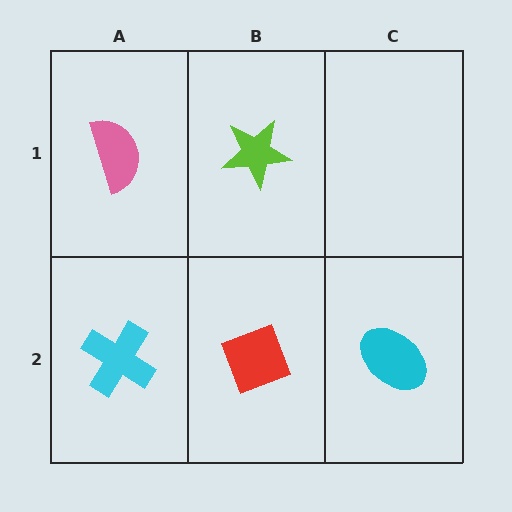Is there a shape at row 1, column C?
No, that cell is empty.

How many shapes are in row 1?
2 shapes.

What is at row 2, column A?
A cyan cross.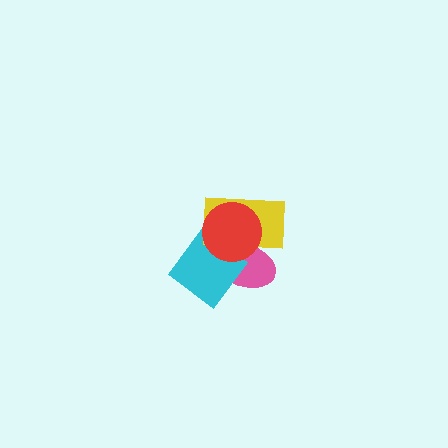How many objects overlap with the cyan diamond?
3 objects overlap with the cyan diamond.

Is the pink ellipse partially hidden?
Yes, it is partially covered by another shape.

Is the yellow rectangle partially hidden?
Yes, it is partially covered by another shape.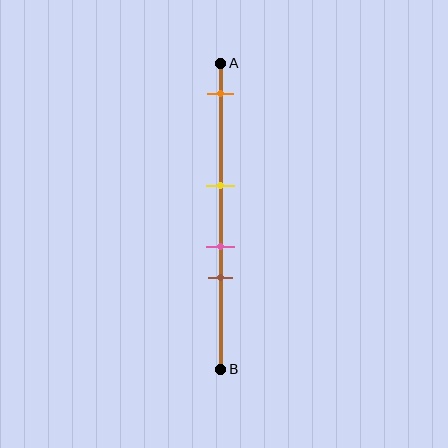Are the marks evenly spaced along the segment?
No, the marks are not evenly spaced.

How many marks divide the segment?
There are 4 marks dividing the segment.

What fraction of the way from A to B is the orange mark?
The orange mark is approximately 10% (0.1) of the way from A to B.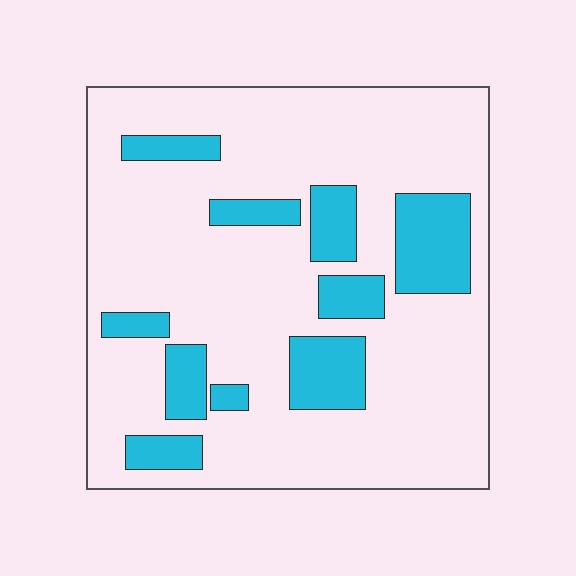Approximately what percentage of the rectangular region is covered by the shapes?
Approximately 20%.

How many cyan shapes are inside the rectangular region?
10.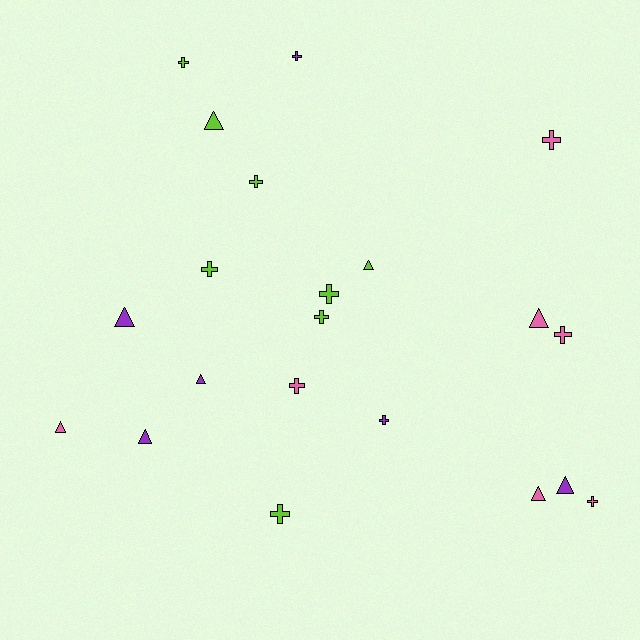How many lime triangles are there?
There are 2 lime triangles.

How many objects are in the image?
There are 21 objects.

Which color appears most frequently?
Lime, with 8 objects.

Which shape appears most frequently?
Cross, with 12 objects.